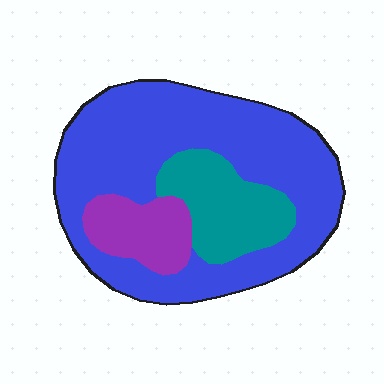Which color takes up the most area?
Blue, at roughly 70%.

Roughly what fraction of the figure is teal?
Teal covers 19% of the figure.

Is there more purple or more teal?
Teal.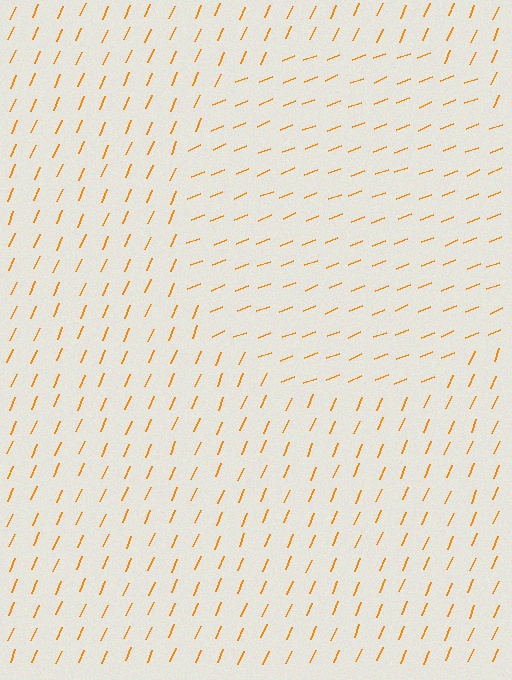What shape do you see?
I see a circle.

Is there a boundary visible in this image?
Yes, there is a texture boundary formed by a change in line orientation.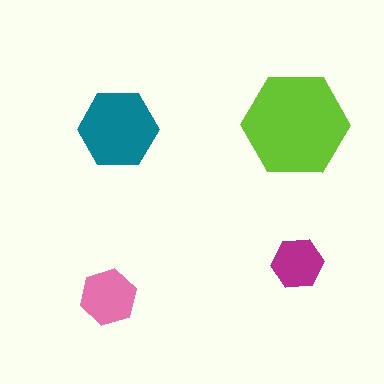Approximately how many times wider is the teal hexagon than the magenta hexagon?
About 1.5 times wider.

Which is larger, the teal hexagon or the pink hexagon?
The teal one.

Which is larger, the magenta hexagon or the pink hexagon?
The pink one.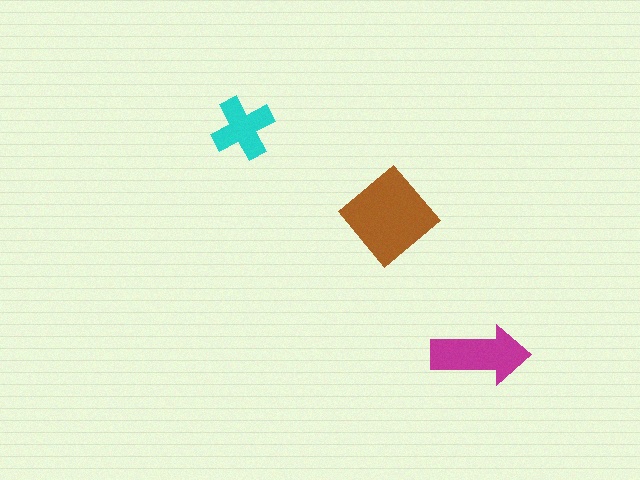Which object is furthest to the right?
The magenta arrow is rightmost.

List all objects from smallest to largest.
The cyan cross, the magenta arrow, the brown diamond.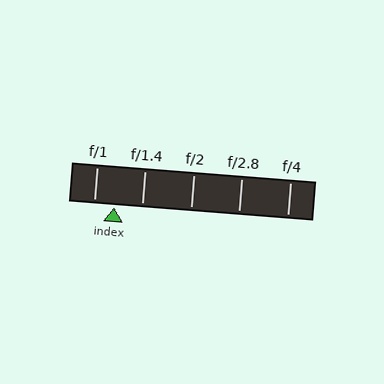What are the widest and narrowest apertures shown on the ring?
The widest aperture shown is f/1 and the narrowest is f/4.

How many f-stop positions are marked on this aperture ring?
There are 5 f-stop positions marked.